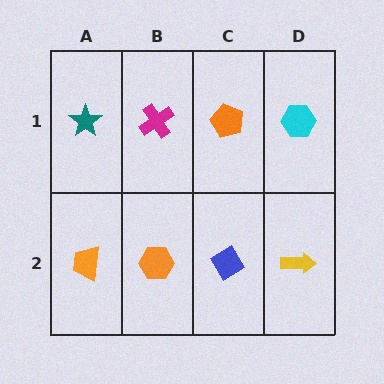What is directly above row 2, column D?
A cyan hexagon.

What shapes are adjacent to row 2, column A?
A teal star (row 1, column A), an orange hexagon (row 2, column B).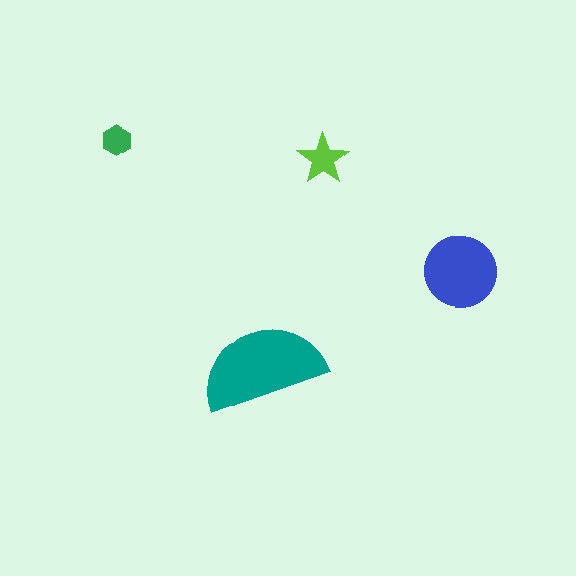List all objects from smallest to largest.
The green hexagon, the lime star, the blue circle, the teal semicircle.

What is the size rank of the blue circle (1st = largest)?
2nd.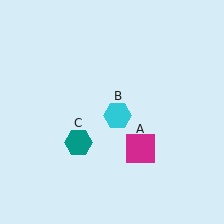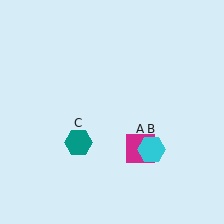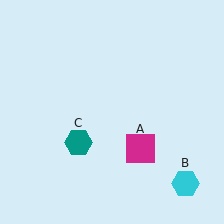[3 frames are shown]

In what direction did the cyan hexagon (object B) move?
The cyan hexagon (object B) moved down and to the right.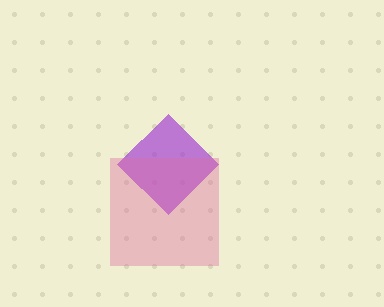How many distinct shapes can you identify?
There are 2 distinct shapes: a purple diamond, a pink square.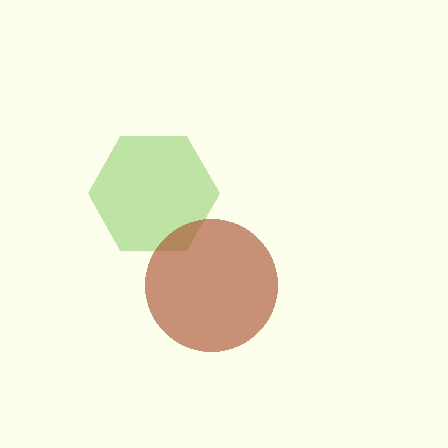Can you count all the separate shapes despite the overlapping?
Yes, there are 2 separate shapes.